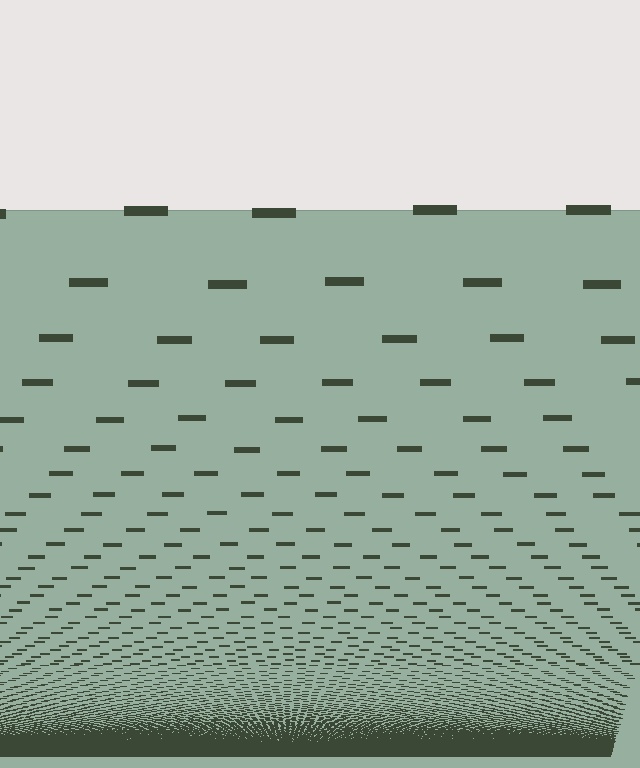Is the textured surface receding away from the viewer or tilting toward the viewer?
The surface appears to tilt toward the viewer. Texture elements get larger and sparser toward the top.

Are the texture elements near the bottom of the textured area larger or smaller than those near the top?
Smaller. The gradient is inverted — elements near the bottom are smaller and denser.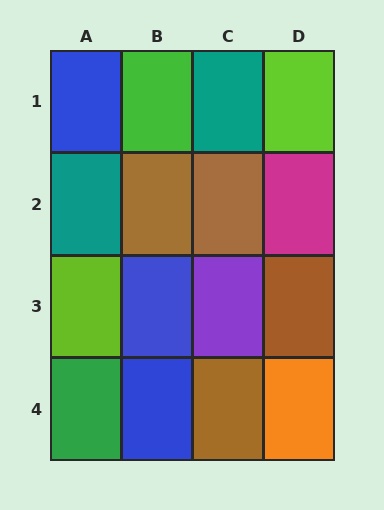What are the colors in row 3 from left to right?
Lime, blue, purple, brown.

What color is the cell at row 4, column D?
Orange.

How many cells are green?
2 cells are green.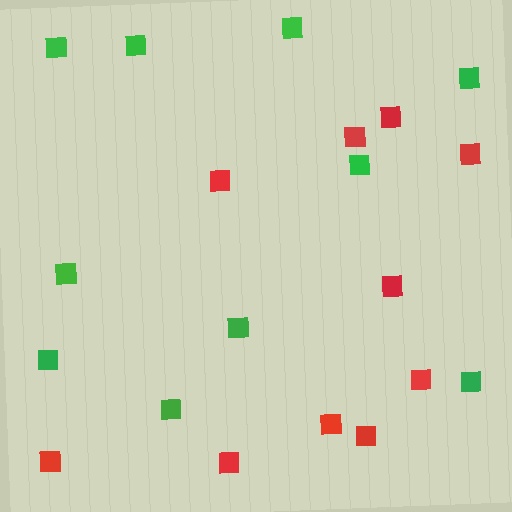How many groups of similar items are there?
There are 2 groups: one group of green squares (10) and one group of red squares (10).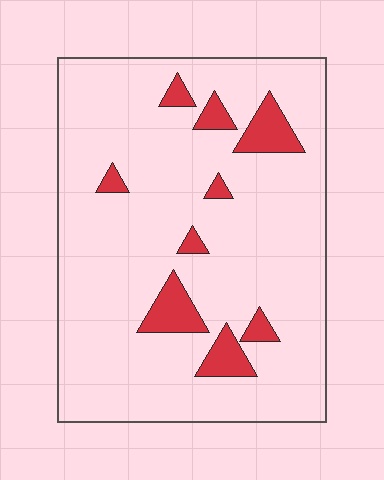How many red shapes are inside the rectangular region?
9.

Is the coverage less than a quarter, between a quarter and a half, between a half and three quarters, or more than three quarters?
Less than a quarter.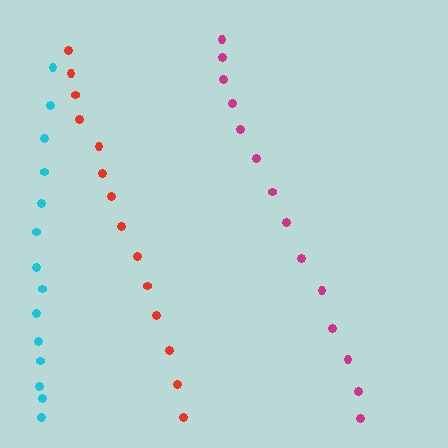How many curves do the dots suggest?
There are 3 distinct paths.